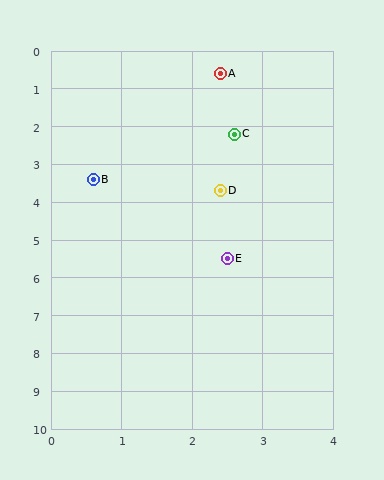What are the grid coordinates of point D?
Point D is at approximately (2.4, 3.7).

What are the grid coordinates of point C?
Point C is at approximately (2.6, 2.2).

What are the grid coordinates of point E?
Point E is at approximately (2.5, 5.5).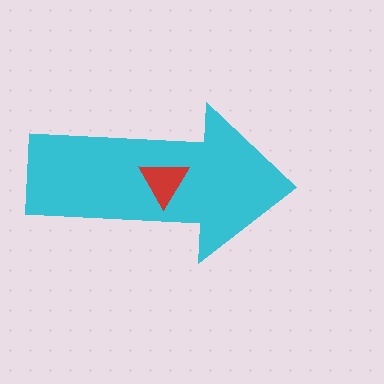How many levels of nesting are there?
2.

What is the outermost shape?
The cyan arrow.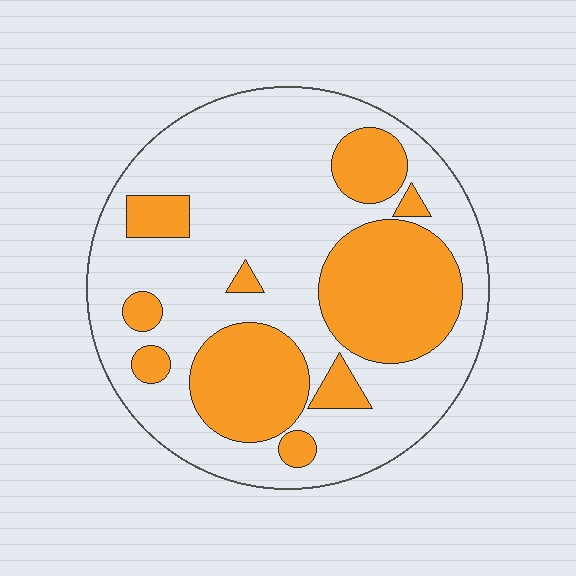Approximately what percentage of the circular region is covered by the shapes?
Approximately 35%.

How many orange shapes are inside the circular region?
10.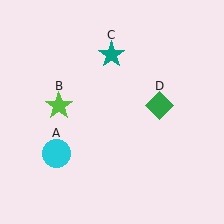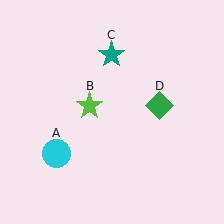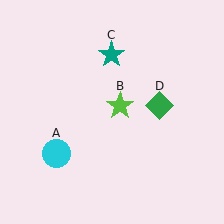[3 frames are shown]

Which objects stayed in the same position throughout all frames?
Cyan circle (object A) and teal star (object C) and green diamond (object D) remained stationary.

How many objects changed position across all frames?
1 object changed position: lime star (object B).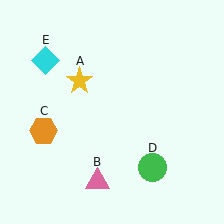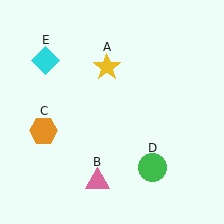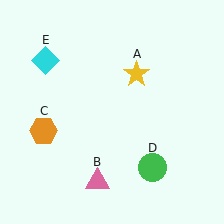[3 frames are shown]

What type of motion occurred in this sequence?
The yellow star (object A) rotated clockwise around the center of the scene.